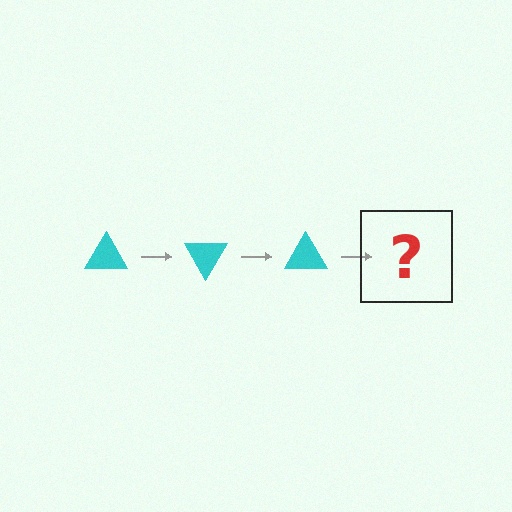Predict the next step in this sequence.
The next step is a cyan triangle rotated 180 degrees.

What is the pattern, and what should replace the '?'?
The pattern is that the triangle rotates 60 degrees each step. The '?' should be a cyan triangle rotated 180 degrees.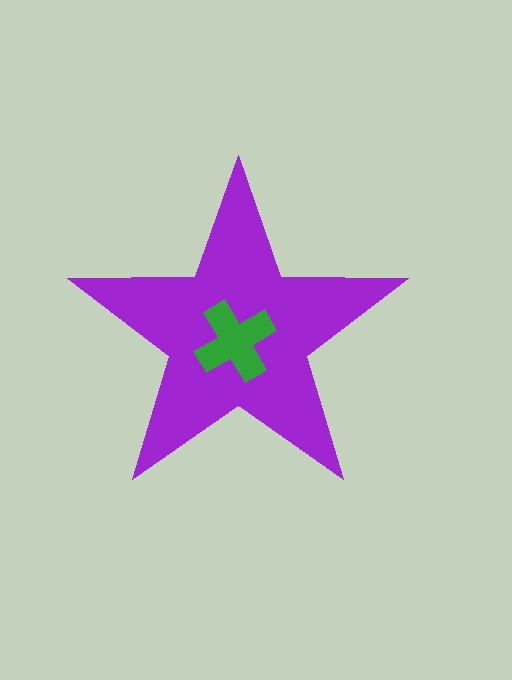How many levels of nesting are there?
2.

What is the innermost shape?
The green cross.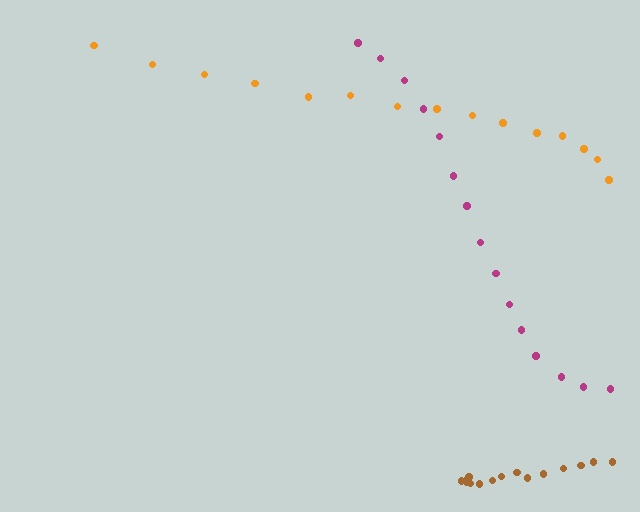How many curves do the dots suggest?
There are 3 distinct paths.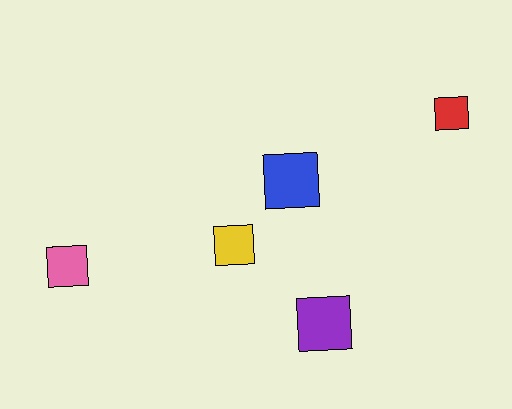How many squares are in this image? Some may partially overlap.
There are 5 squares.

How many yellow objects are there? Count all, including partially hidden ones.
There is 1 yellow object.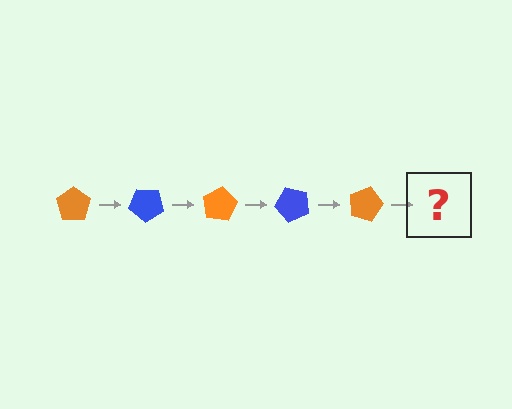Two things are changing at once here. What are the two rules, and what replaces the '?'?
The two rules are that it rotates 40 degrees each step and the color cycles through orange and blue. The '?' should be a blue pentagon, rotated 200 degrees from the start.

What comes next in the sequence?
The next element should be a blue pentagon, rotated 200 degrees from the start.